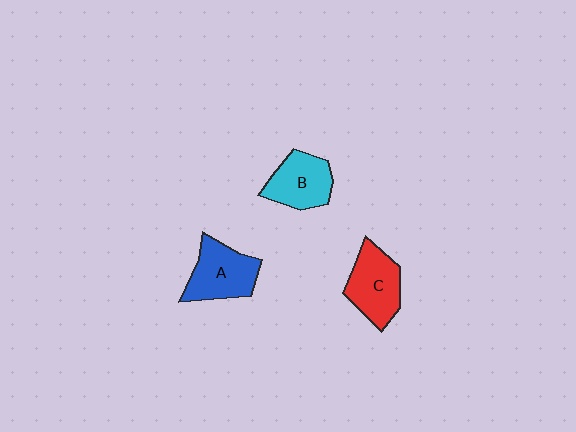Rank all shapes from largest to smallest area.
From largest to smallest: A (blue), C (red), B (cyan).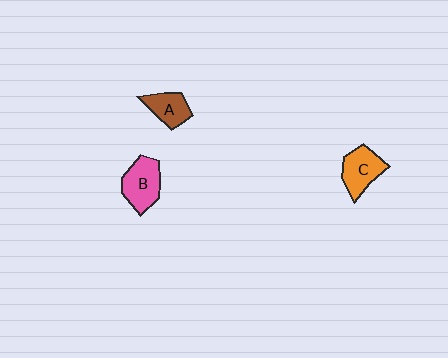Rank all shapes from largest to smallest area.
From largest to smallest: B (pink), C (orange), A (brown).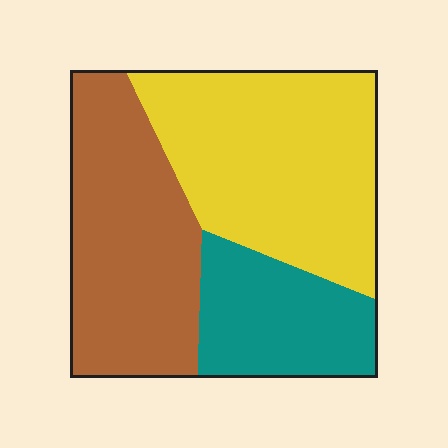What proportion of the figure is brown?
Brown takes up between a third and a half of the figure.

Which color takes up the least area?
Teal, at roughly 20%.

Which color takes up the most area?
Yellow, at roughly 45%.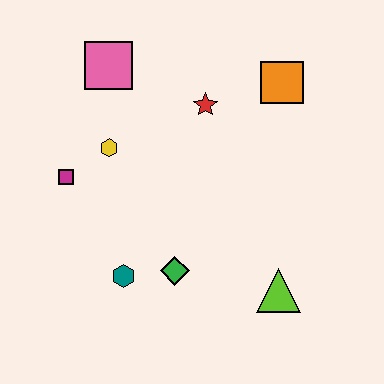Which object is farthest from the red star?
The lime triangle is farthest from the red star.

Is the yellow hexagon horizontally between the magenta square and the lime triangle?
Yes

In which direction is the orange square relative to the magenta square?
The orange square is to the right of the magenta square.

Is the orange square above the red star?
Yes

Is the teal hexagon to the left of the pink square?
No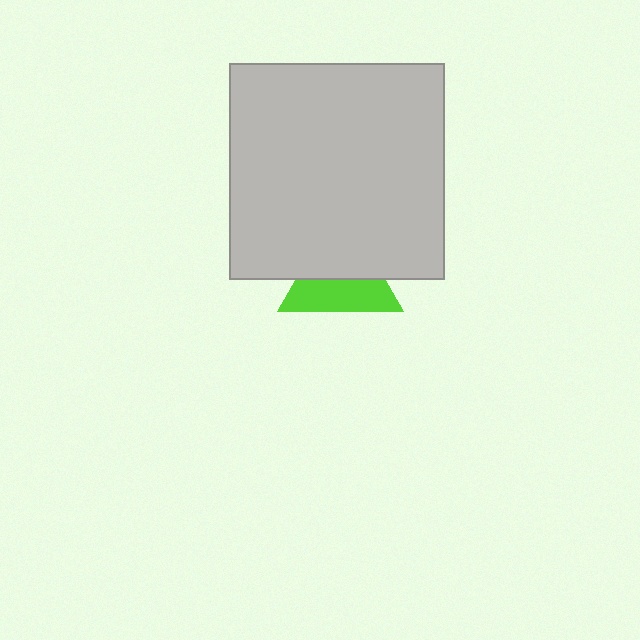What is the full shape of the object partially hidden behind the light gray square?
The partially hidden object is a lime triangle.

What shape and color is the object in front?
The object in front is a light gray square.